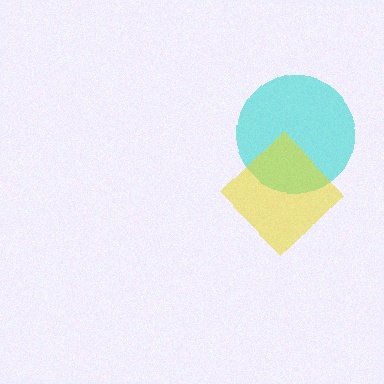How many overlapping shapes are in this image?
There are 2 overlapping shapes in the image.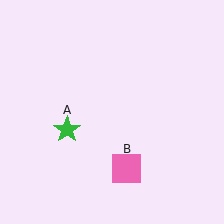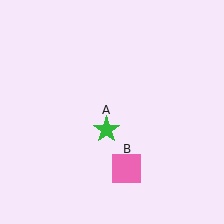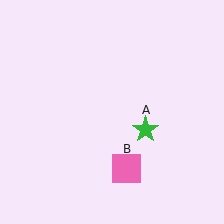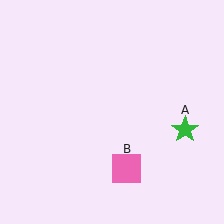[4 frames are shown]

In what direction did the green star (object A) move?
The green star (object A) moved right.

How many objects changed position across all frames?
1 object changed position: green star (object A).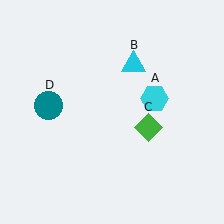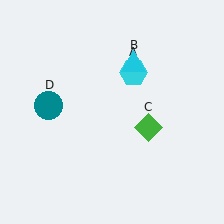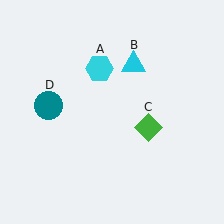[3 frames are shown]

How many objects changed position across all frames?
1 object changed position: cyan hexagon (object A).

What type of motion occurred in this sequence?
The cyan hexagon (object A) rotated counterclockwise around the center of the scene.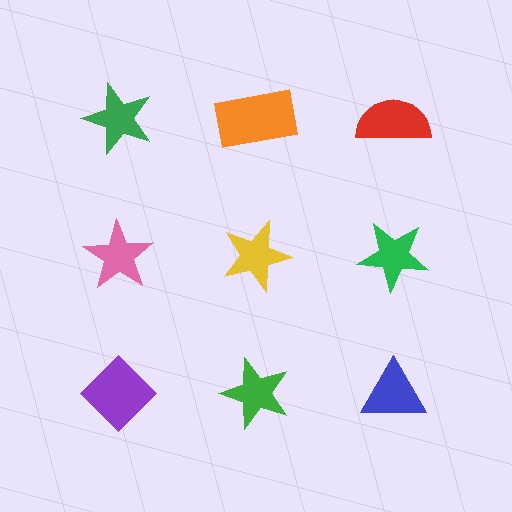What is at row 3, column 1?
A purple diamond.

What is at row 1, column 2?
An orange rectangle.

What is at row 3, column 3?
A blue triangle.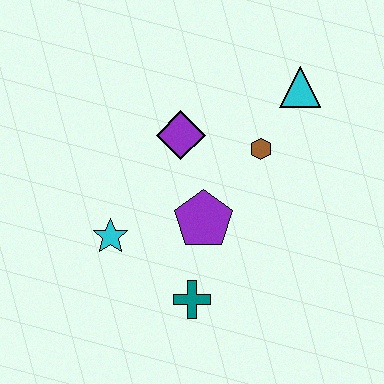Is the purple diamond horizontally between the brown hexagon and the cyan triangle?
No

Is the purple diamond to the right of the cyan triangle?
No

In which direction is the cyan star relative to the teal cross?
The cyan star is to the left of the teal cross.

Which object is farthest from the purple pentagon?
The cyan triangle is farthest from the purple pentagon.